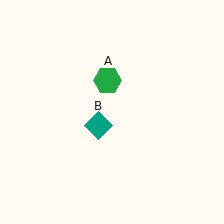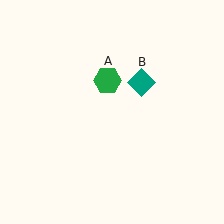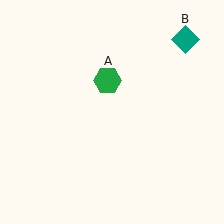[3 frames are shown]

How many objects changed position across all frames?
1 object changed position: teal diamond (object B).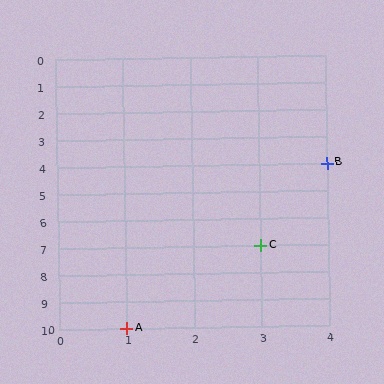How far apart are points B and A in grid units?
Points B and A are 3 columns and 6 rows apart (about 6.7 grid units diagonally).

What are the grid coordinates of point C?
Point C is at grid coordinates (3, 7).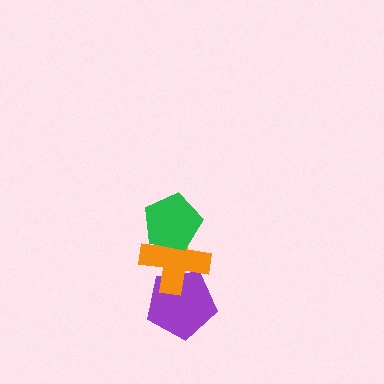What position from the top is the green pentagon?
The green pentagon is 1st from the top.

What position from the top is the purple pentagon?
The purple pentagon is 3rd from the top.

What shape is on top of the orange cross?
The green pentagon is on top of the orange cross.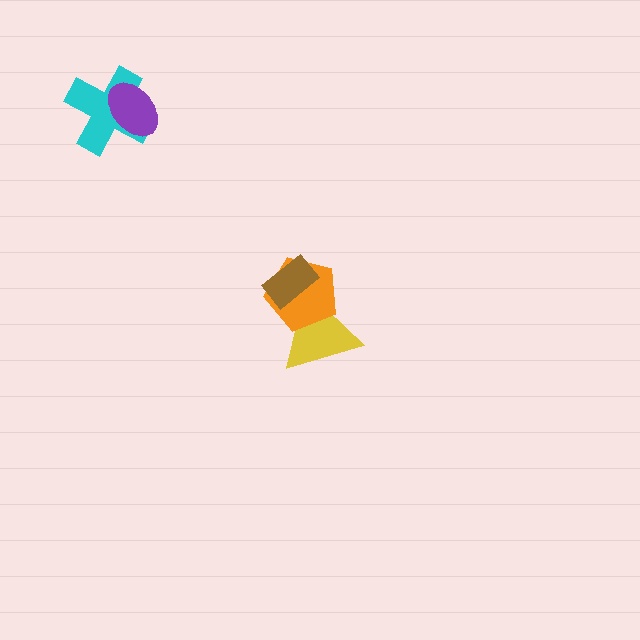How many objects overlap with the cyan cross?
1 object overlaps with the cyan cross.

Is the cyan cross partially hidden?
Yes, it is partially covered by another shape.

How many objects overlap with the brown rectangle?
2 objects overlap with the brown rectangle.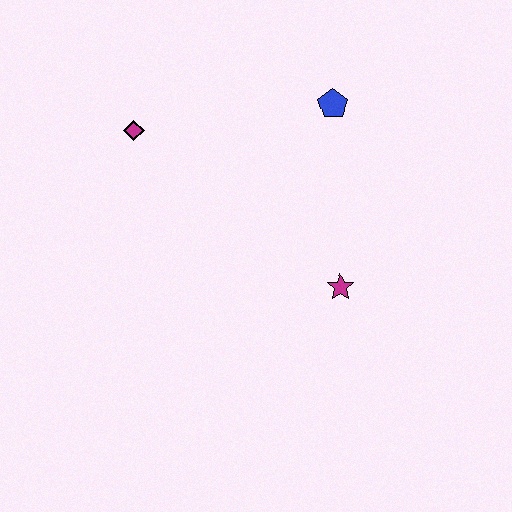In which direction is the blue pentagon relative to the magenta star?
The blue pentagon is above the magenta star.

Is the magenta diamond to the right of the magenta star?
No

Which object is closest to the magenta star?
The blue pentagon is closest to the magenta star.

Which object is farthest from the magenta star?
The magenta diamond is farthest from the magenta star.